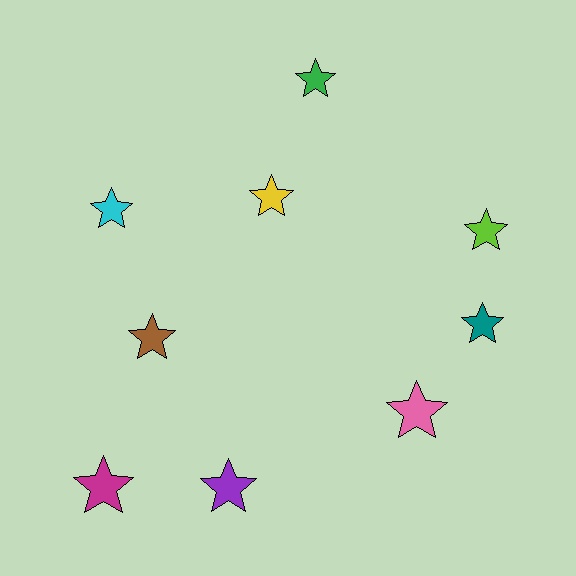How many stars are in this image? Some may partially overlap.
There are 9 stars.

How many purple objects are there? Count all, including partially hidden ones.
There is 1 purple object.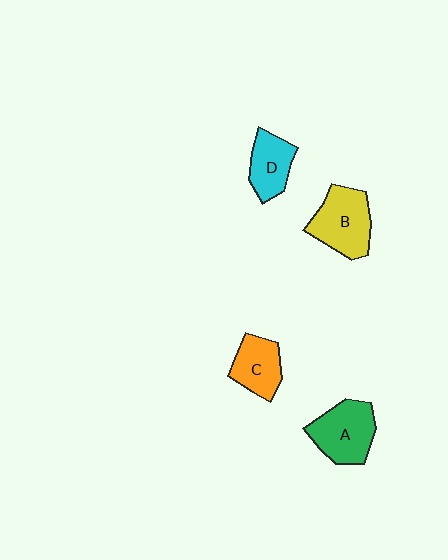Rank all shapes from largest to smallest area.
From largest to smallest: B (yellow), A (green), C (orange), D (cyan).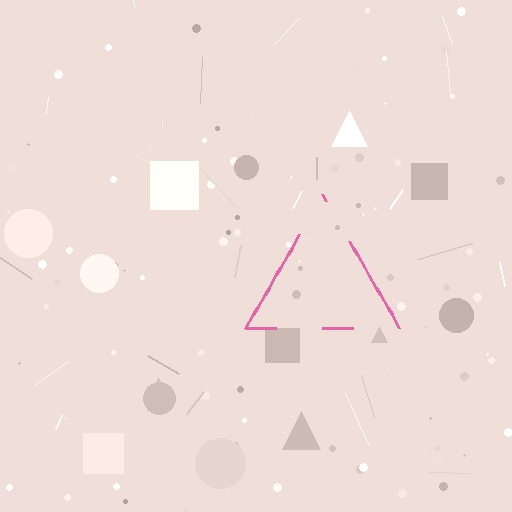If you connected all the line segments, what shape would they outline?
They would outline a triangle.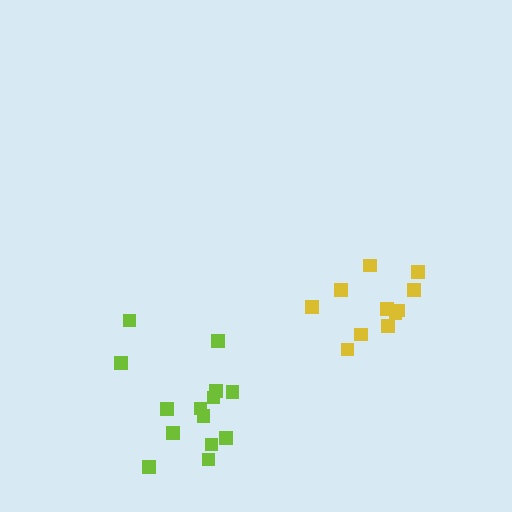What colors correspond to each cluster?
The clusters are colored: lime, yellow.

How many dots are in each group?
Group 1: 14 dots, Group 2: 11 dots (25 total).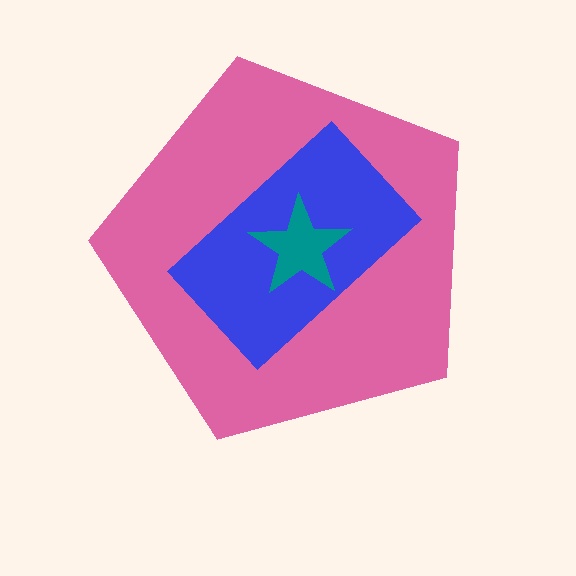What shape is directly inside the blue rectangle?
The teal star.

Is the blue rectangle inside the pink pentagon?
Yes.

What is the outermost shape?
The pink pentagon.